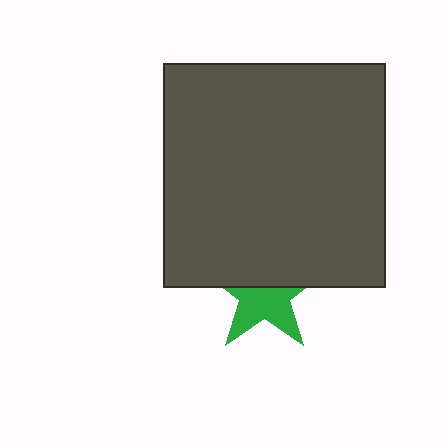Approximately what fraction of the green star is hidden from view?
Roughly 47% of the green star is hidden behind the dark gray rectangle.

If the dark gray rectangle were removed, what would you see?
You would see the complete green star.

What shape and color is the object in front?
The object in front is a dark gray rectangle.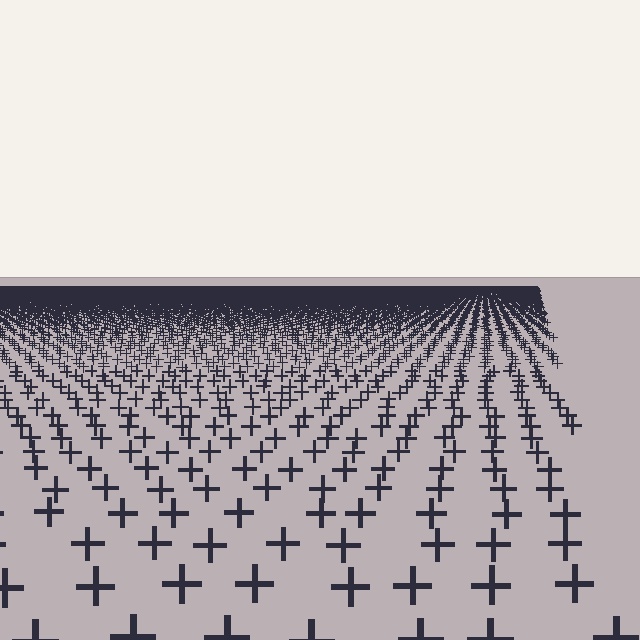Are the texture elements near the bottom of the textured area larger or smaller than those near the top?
Larger. Near the bottom, elements are closer to the viewer and appear at a bigger on-screen size.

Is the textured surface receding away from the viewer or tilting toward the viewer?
The surface is receding away from the viewer. Texture elements get smaller and denser toward the top.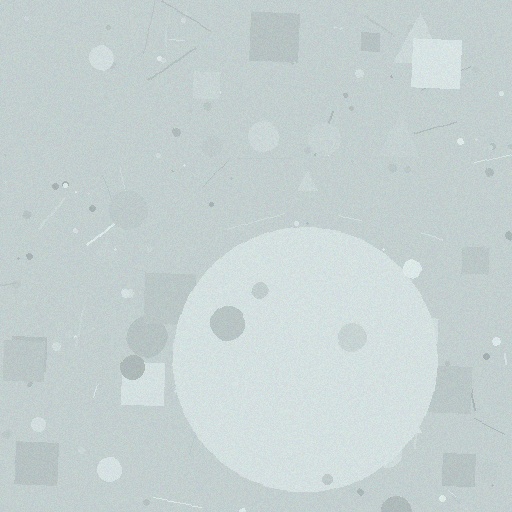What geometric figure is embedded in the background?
A circle is embedded in the background.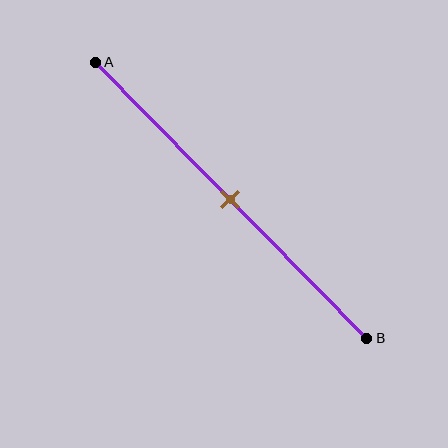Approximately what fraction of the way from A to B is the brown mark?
The brown mark is approximately 50% of the way from A to B.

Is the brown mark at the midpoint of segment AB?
Yes, the mark is approximately at the midpoint.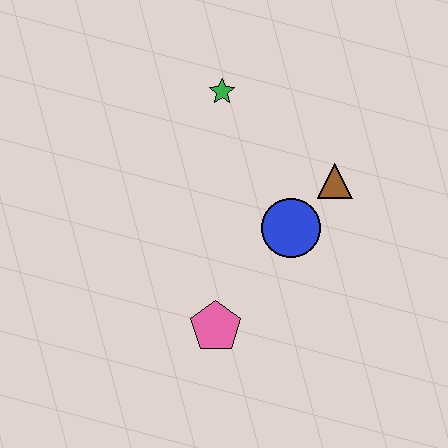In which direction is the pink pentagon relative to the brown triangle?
The pink pentagon is below the brown triangle.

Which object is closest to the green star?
The brown triangle is closest to the green star.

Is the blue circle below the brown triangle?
Yes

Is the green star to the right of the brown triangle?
No